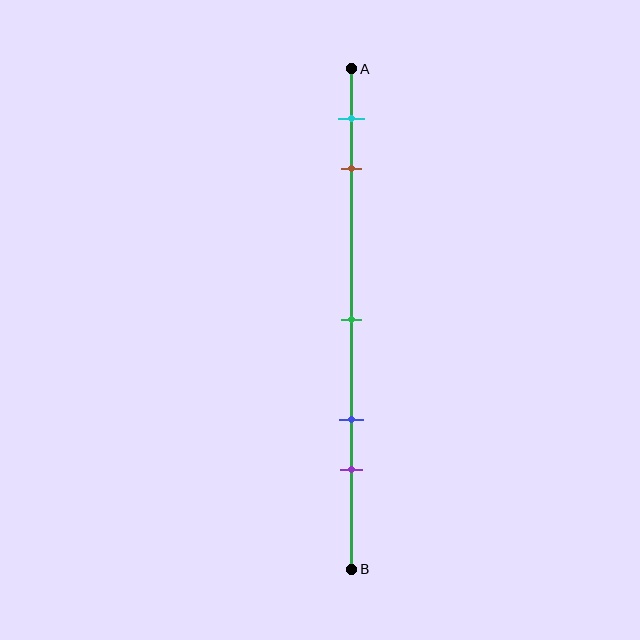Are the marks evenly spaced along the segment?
No, the marks are not evenly spaced.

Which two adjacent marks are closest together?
The cyan and brown marks are the closest adjacent pair.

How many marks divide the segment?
There are 5 marks dividing the segment.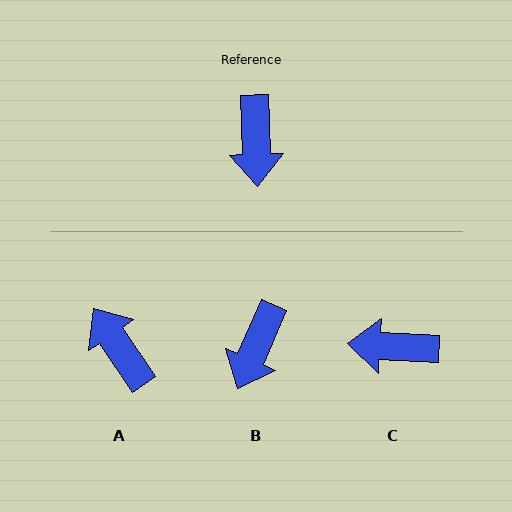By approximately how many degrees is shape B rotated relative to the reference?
Approximately 25 degrees clockwise.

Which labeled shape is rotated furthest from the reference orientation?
A, about 148 degrees away.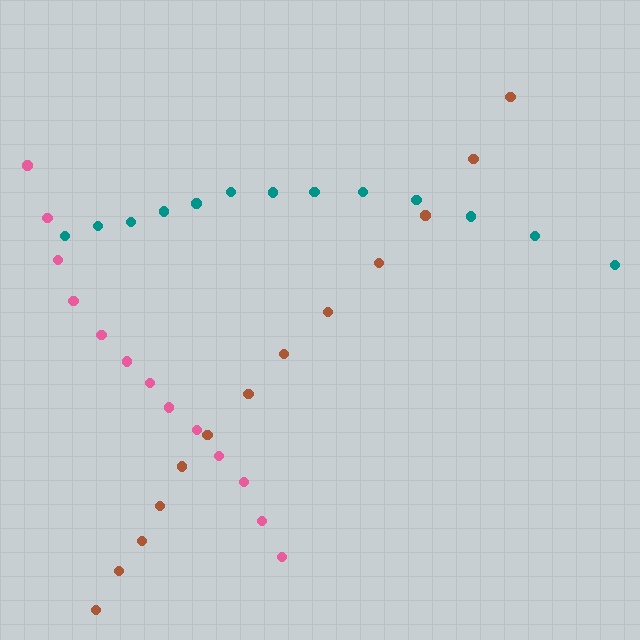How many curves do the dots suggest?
There are 3 distinct paths.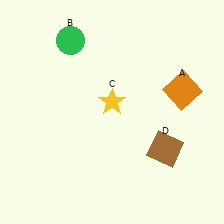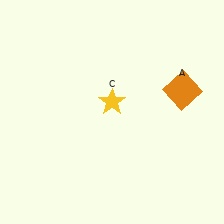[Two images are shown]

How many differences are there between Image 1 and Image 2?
There are 2 differences between the two images.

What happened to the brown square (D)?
The brown square (D) was removed in Image 2. It was in the bottom-right area of Image 1.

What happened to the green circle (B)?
The green circle (B) was removed in Image 2. It was in the top-left area of Image 1.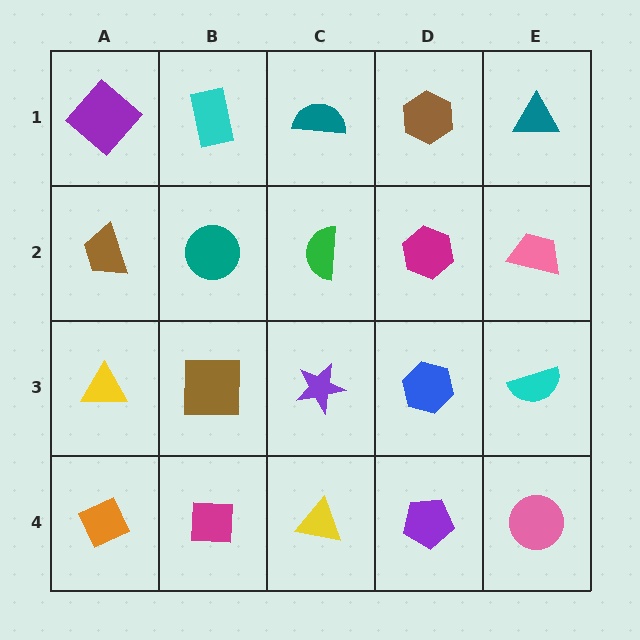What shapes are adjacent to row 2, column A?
A purple diamond (row 1, column A), a yellow triangle (row 3, column A), a teal circle (row 2, column B).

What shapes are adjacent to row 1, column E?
A pink trapezoid (row 2, column E), a brown hexagon (row 1, column D).